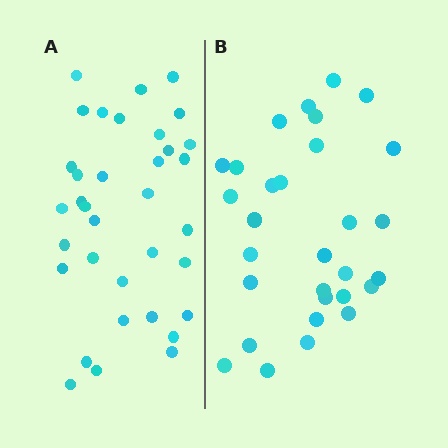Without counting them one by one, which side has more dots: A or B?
Region A (the left region) has more dots.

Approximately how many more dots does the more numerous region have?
Region A has about 5 more dots than region B.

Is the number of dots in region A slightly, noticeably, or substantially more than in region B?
Region A has only slightly more — the two regions are fairly close. The ratio is roughly 1.2 to 1.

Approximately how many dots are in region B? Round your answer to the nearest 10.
About 30 dots.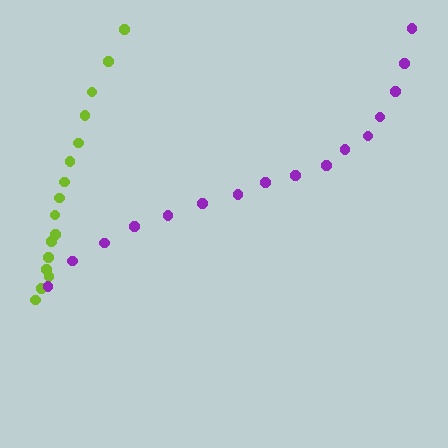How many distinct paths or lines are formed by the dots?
There are 2 distinct paths.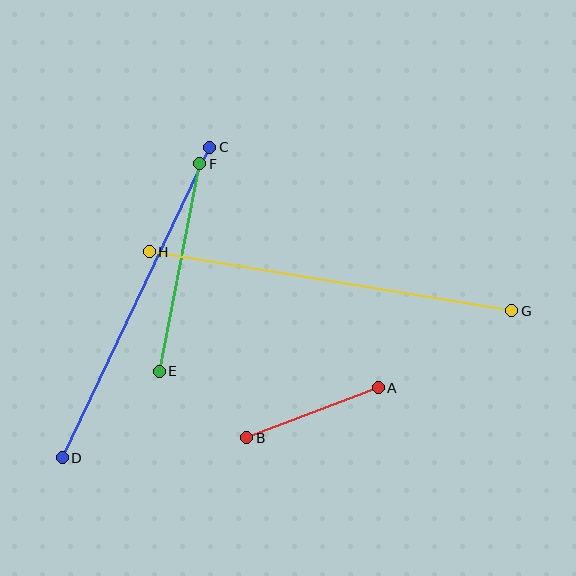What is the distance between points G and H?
The distance is approximately 367 pixels.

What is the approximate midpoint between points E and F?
The midpoint is at approximately (180, 267) pixels.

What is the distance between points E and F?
The distance is approximately 212 pixels.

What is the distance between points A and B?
The distance is approximately 141 pixels.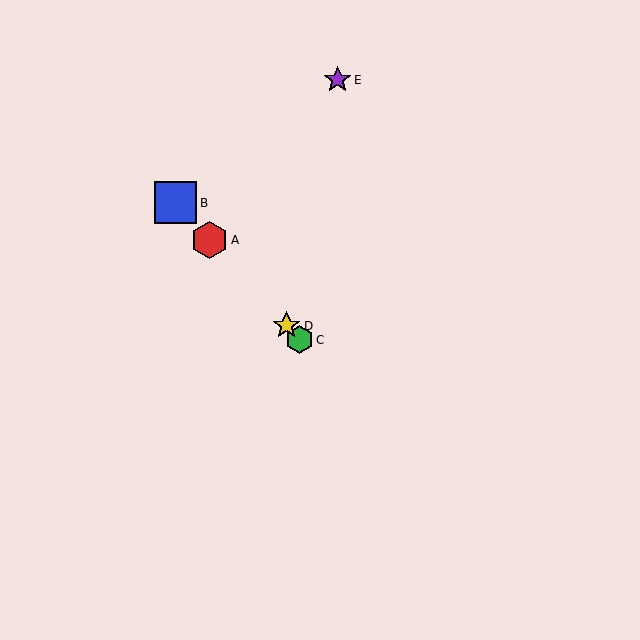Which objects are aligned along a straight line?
Objects A, B, C, D are aligned along a straight line.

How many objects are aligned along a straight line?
4 objects (A, B, C, D) are aligned along a straight line.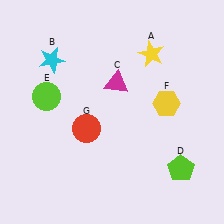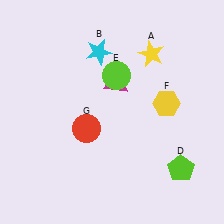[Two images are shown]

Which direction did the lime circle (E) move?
The lime circle (E) moved right.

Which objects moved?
The objects that moved are: the cyan star (B), the lime circle (E).